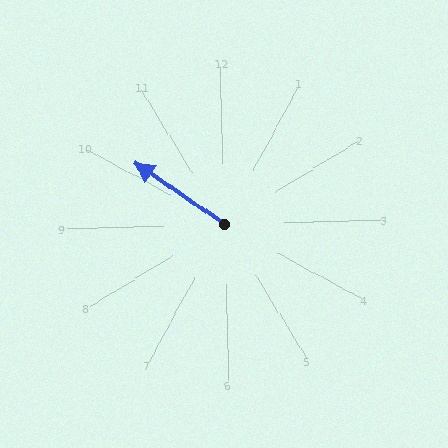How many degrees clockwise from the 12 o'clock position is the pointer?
Approximately 306 degrees.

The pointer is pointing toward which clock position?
Roughly 10 o'clock.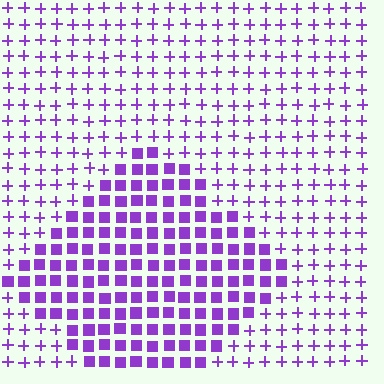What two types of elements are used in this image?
The image uses squares inside the diamond region and plus signs outside it.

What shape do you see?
I see a diamond.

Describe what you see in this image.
The image is filled with small purple elements arranged in a uniform grid. A diamond-shaped region contains squares, while the surrounding area contains plus signs. The boundary is defined purely by the change in element shape.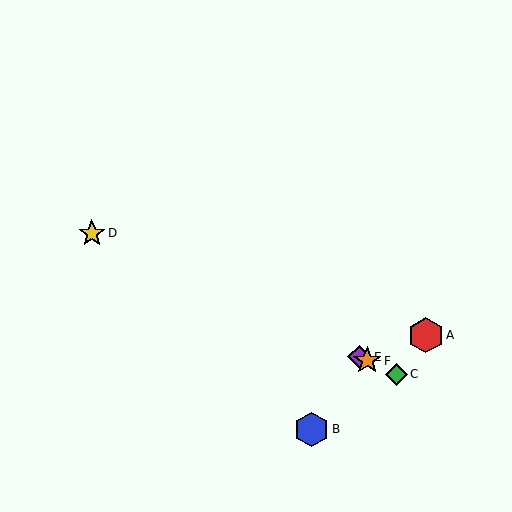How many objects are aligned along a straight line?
4 objects (C, D, E, F) are aligned along a straight line.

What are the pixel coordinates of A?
Object A is at (426, 335).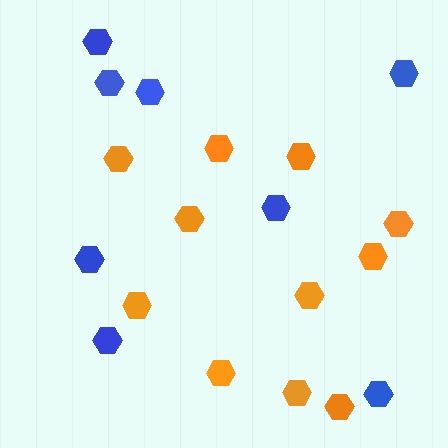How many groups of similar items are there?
There are 2 groups: one group of orange hexagons (11) and one group of blue hexagons (8).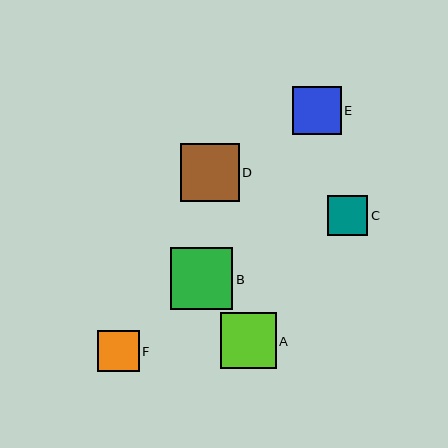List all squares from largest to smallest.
From largest to smallest: B, D, A, E, F, C.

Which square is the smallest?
Square C is the smallest with a size of approximately 41 pixels.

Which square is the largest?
Square B is the largest with a size of approximately 62 pixels.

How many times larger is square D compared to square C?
Square D is approximately 1.4 times the size of square C.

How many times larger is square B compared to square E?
Square B is approximately 1.3 times the size of square E.